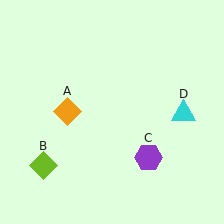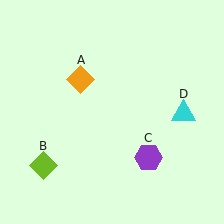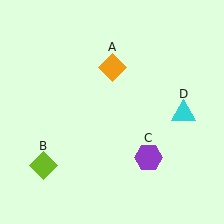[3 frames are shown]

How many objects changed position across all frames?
1 object changed position: orange diamond (object A).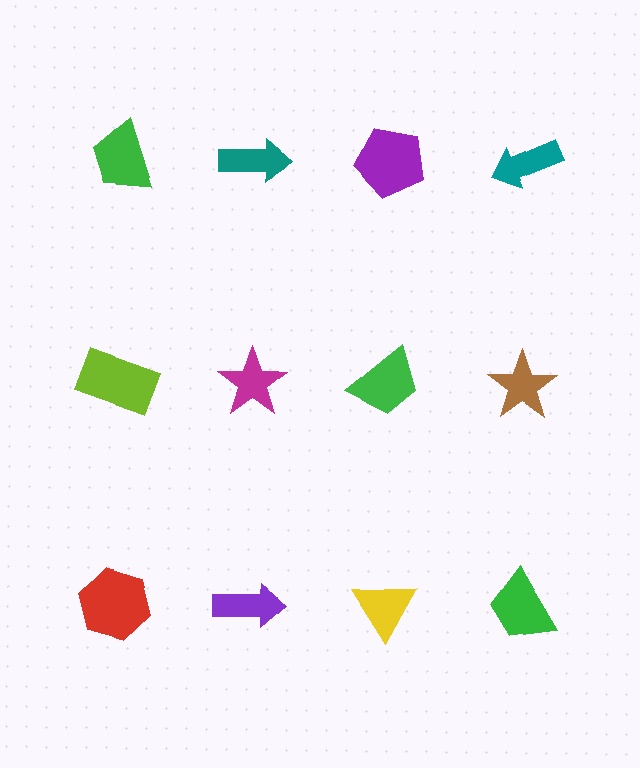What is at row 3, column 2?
A purple arrow.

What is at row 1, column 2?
A teal arrow.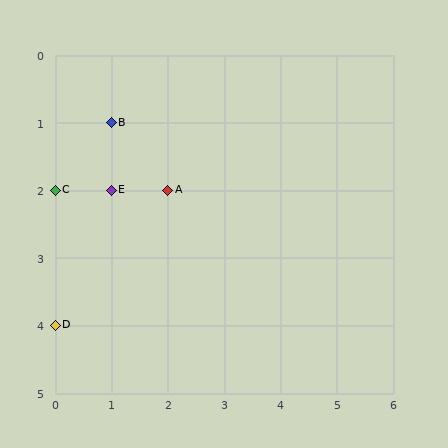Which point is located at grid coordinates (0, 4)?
Point D is at (0, 4).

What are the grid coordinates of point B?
Point B is at grid coordinates (1, 1).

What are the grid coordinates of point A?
Point A is at grid coordinates (2, 2).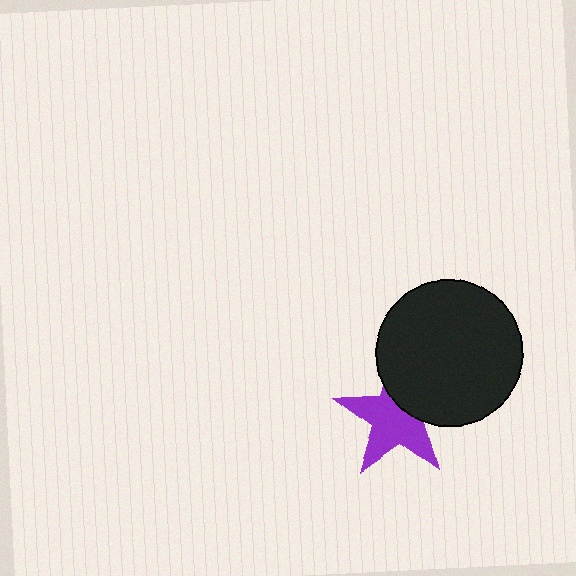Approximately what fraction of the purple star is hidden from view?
Roughly 35% of the purple star is hidden behind the black circle.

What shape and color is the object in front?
The object in front is a black circle.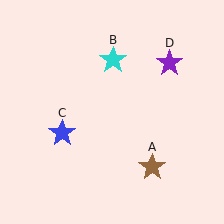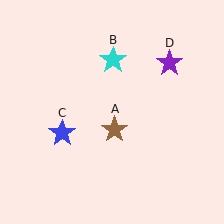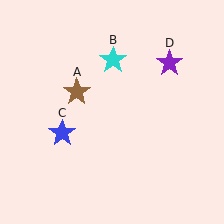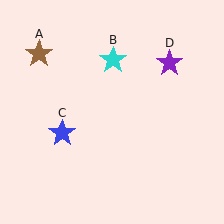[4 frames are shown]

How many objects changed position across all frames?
1 object changed position: brown star (object A).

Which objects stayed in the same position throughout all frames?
Cyan star (object B) and blue star (object C) and purple star (object D) remained stationary.